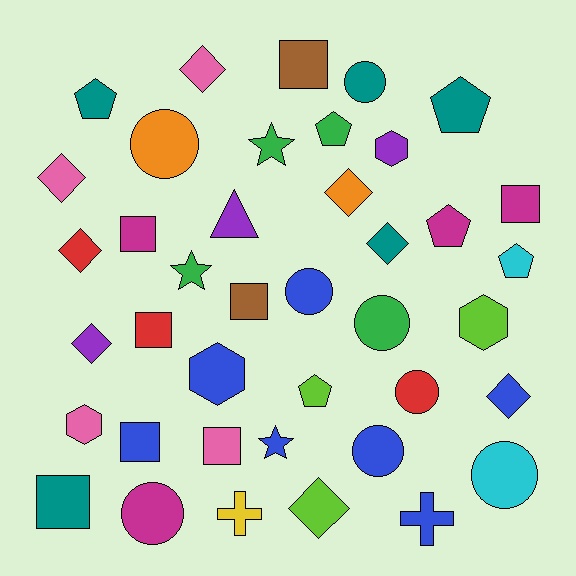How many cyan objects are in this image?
There are 2 cyan objects.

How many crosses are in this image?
There are 2 crosses.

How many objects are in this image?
There are 40 objects.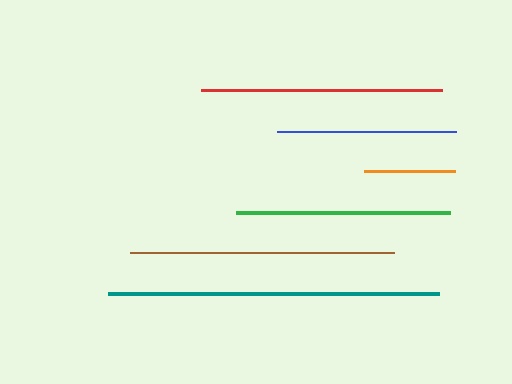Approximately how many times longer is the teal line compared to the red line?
The teal line is approximately 1.4 times the length of the red line.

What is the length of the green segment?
The green segment is approximately 213 pixels long.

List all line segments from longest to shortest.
From longest to shortest: teal, brown, red, green, blue, orange.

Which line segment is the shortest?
The orange line is the shortest at approximately 91 pixels.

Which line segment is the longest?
The teal line is the longest at approximately 331 pixels.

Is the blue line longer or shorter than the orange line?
The blue line is longer than the orange line.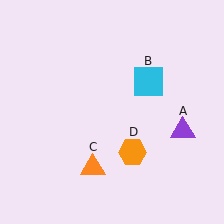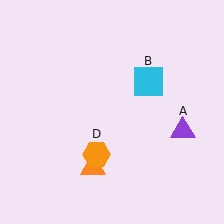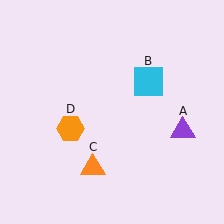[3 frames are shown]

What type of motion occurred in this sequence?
The orange hexagon (object D) rotated clockwise around the center of the scene.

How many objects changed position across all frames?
1 object changed position: orange hexagon (object D).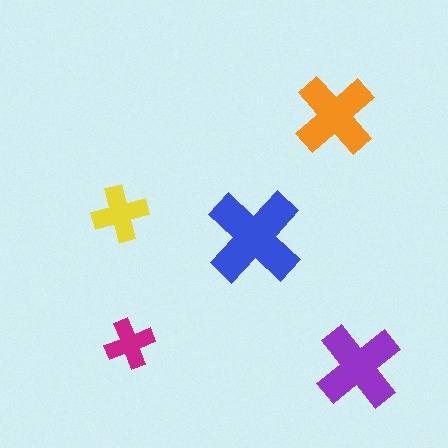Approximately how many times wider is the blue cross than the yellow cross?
About 2 times wider.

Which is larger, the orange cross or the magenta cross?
The orange one.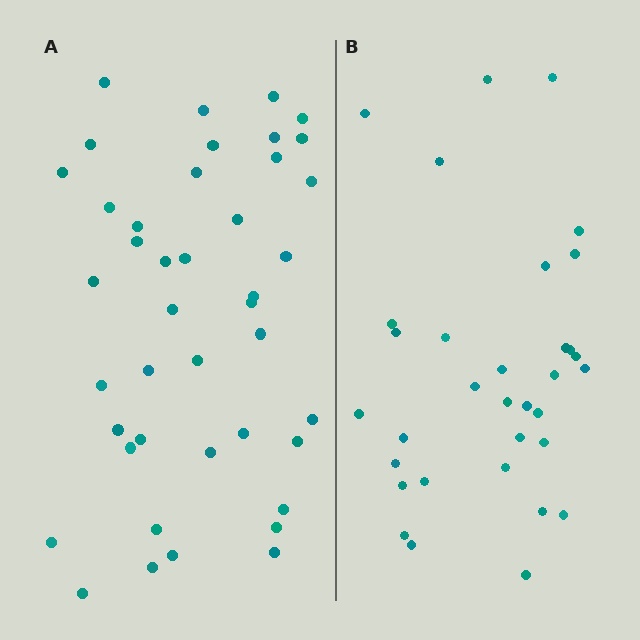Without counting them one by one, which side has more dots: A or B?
Region A (the left region) has more dots.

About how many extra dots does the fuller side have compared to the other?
Region A has roughly 8 or so more dots than region B.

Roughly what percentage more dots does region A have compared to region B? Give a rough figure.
About 25% more.